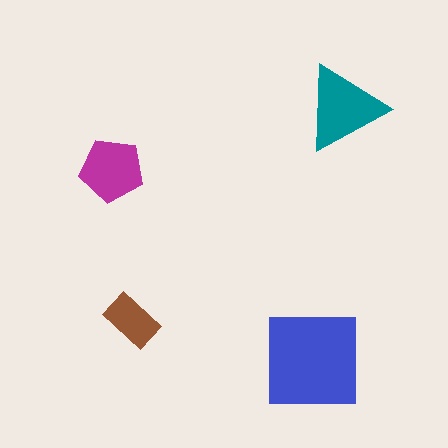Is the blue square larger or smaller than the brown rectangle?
Larger.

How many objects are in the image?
There are 4 objects in the image.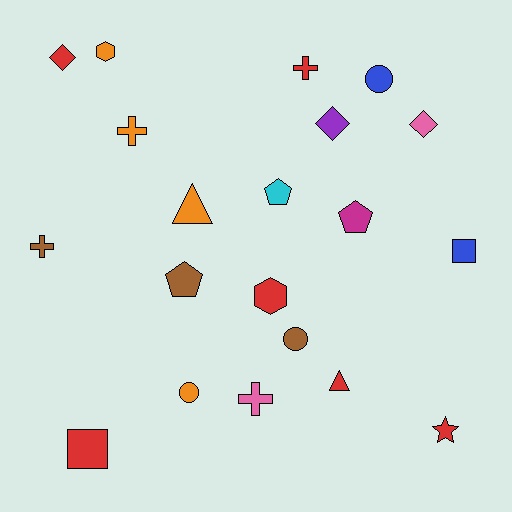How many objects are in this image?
There are 20 objects.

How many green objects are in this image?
There are no green objects.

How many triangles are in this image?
There are 2 triangles.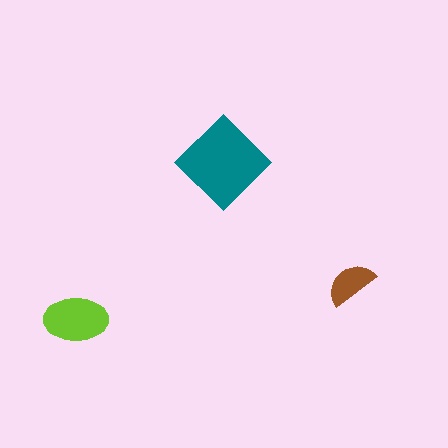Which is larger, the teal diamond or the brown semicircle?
The teal diamond.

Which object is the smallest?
The brown semicircle.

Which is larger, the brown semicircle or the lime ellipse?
The lime ellipse.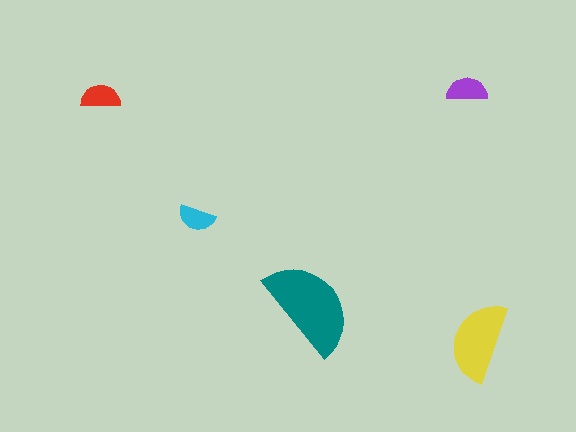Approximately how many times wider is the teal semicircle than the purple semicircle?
About 2.5 times wider.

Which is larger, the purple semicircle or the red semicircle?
The purple one.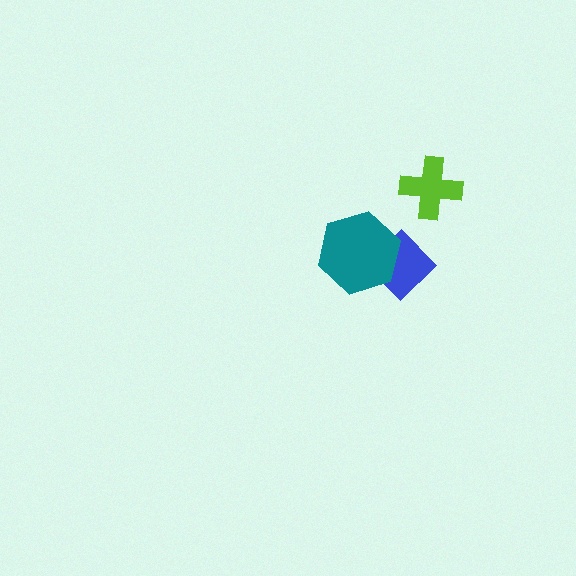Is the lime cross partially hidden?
No, no other shape covers it.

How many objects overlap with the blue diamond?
1 object overlaps with the blue diamond.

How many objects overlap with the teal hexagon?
1 object overlaps with the teal hexagon.